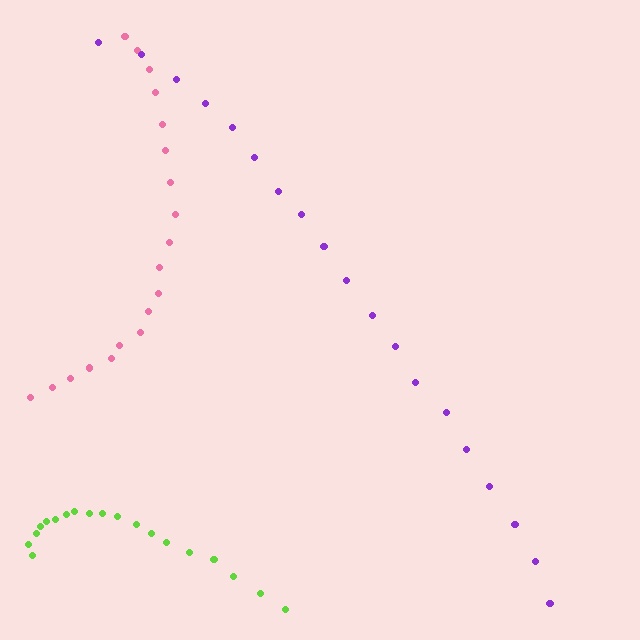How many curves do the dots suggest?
There are 3 distinct paths.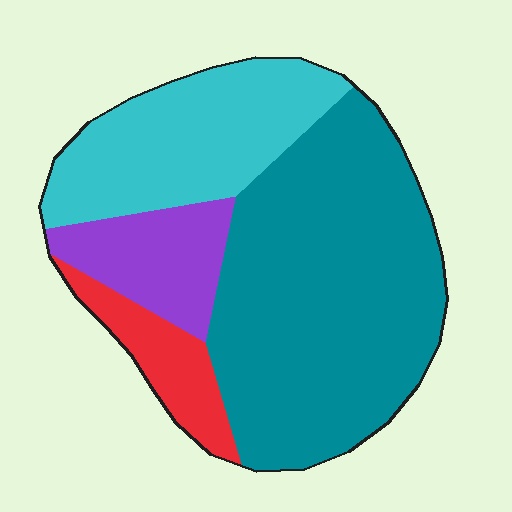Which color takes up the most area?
Teal, at roughly 55%.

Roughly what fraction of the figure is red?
Red takes up less than a quarter of the figure.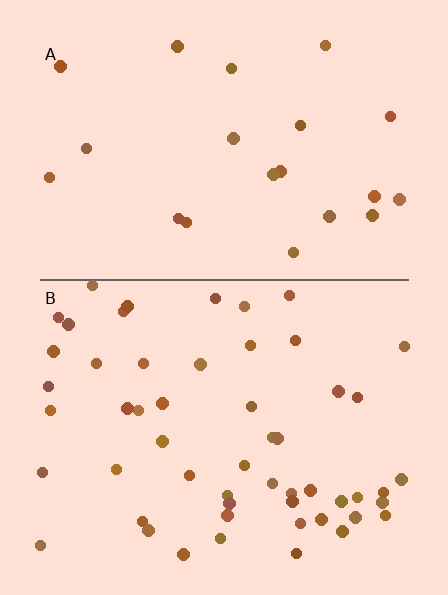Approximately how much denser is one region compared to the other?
Approximately 2.5× — region B over region A.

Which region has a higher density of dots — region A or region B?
B (the bottom).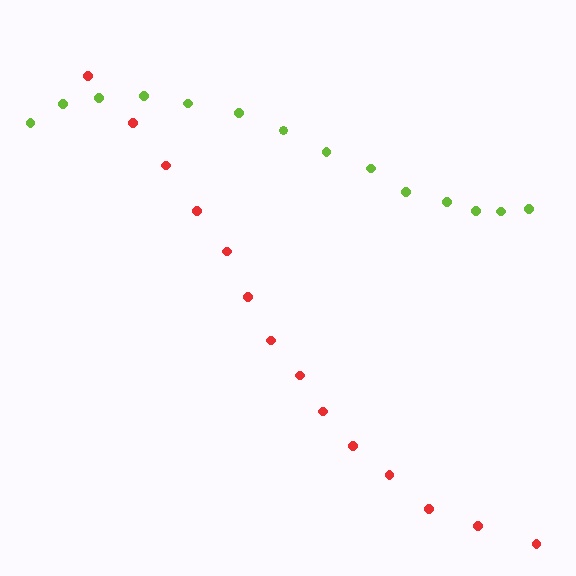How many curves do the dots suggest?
There are 2 distinct paths.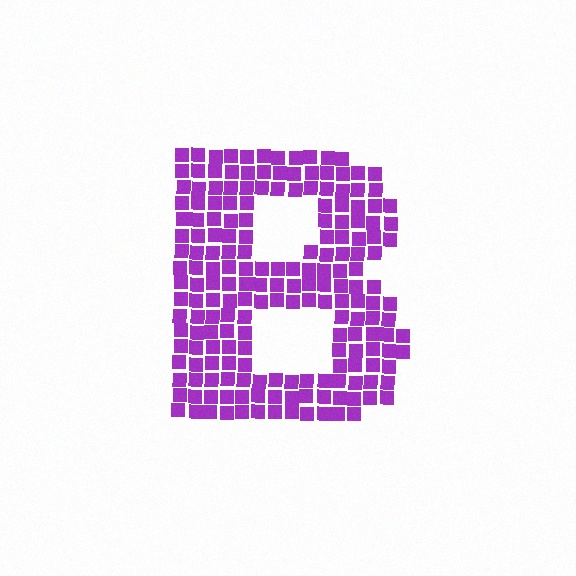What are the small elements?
The small elements are squares.